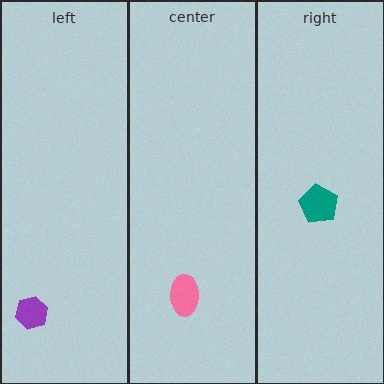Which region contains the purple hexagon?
The left region.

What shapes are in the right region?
The teal pentagon.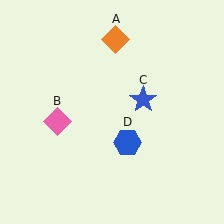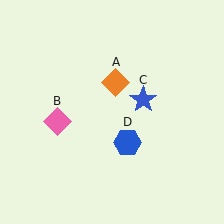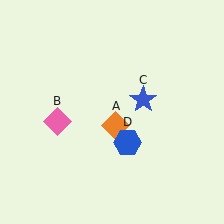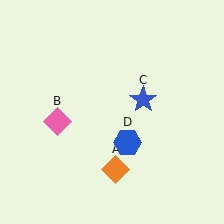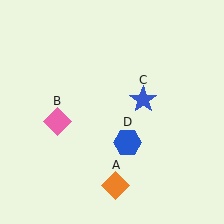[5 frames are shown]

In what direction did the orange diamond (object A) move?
The orange diamond (object A) moved down.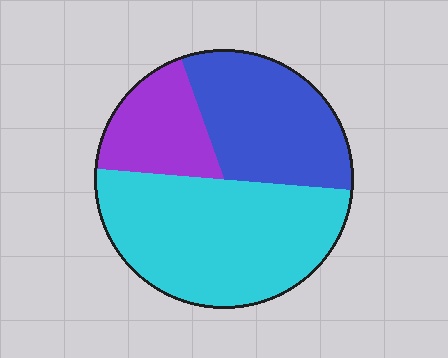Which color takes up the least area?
Purple, at roughly 20%.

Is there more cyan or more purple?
Cyan.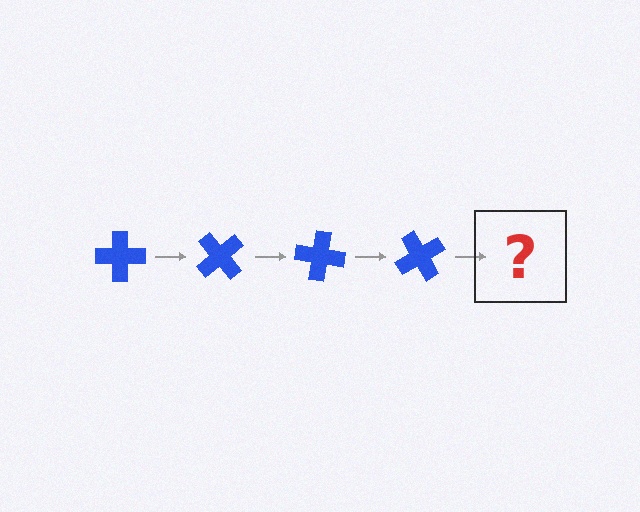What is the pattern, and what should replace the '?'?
The pattern is that the cross rotates 50 degrees each step. The '?' should be a blue cross rotated 200 degrees.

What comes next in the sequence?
The next element should be a blue cross rotated 200 degrees.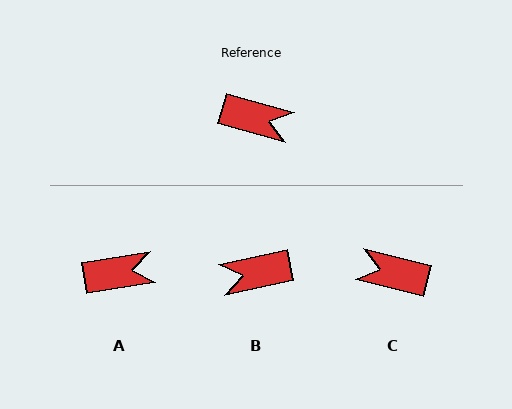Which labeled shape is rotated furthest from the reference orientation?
C, about 178 degrees away.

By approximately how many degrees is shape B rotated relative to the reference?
Approximately 152 degrees clockwise.